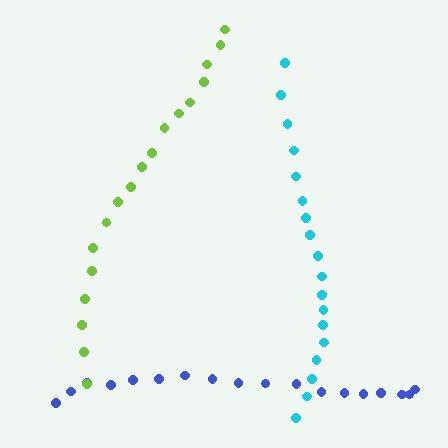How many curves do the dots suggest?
There are 3 distinct paths.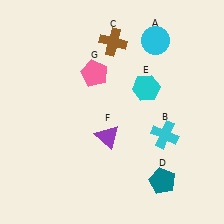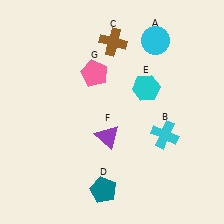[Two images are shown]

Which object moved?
The teal pentagon (D) moved left.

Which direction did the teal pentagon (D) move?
The teal pentagon (D) moved left.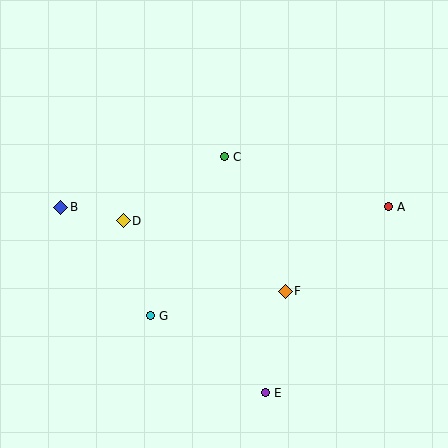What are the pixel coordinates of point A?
Point A is at (388, 207).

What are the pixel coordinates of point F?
Point F is at (285, 291).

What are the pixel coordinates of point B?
Point B is at (61, 207).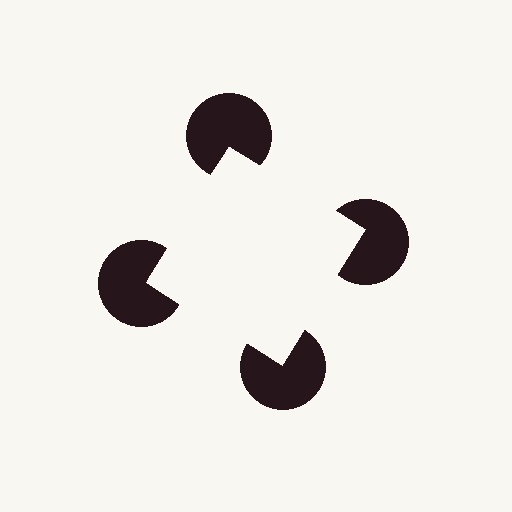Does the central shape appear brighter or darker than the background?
It typically appears slightly brighter than the background, even though no actual brightness change is drawn.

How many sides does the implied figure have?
4 sides.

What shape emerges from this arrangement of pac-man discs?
An illusory square — its edges are inferred from the aligned wedge cuts in the pac-man discs, not physically drawn.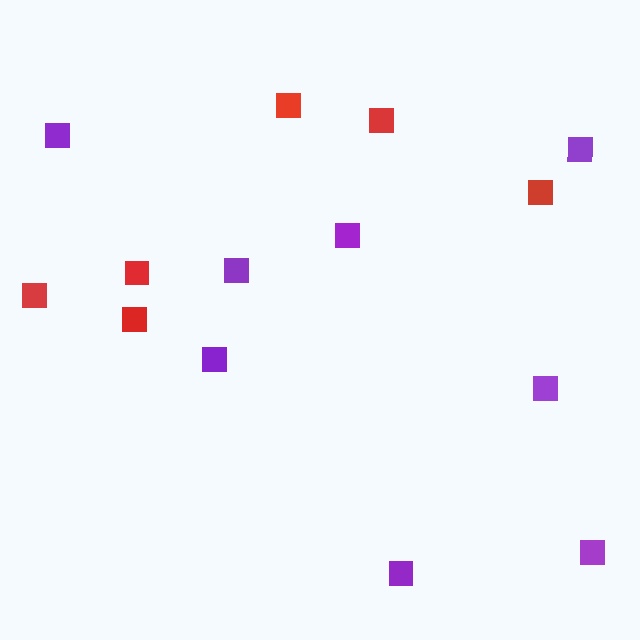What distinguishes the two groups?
There are 2 groups: one group of purple squares (8) and one group of red squares (6).